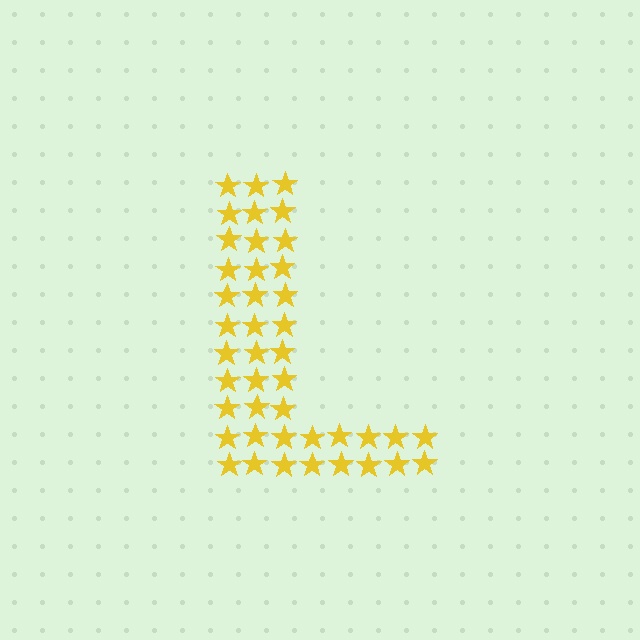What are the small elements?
The small elements are stars.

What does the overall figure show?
The overall figure shows the letter L.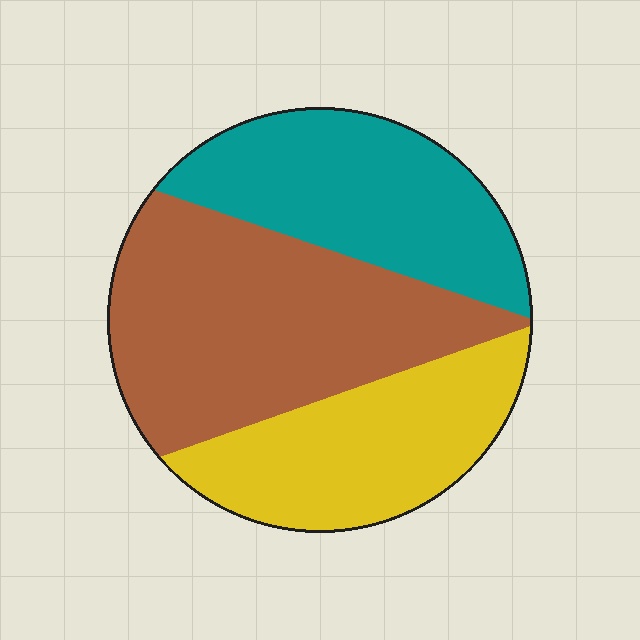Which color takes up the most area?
Brown, at roughly 45%.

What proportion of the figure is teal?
Teal covers around 30% of the figure.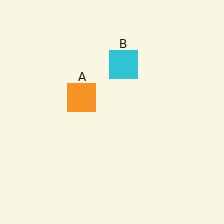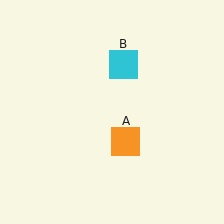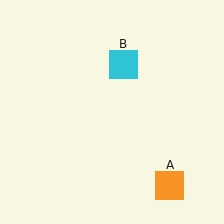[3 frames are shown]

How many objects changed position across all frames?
1 object changed position: orange square (object A).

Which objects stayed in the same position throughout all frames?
Cyan square (object B) remained stationary.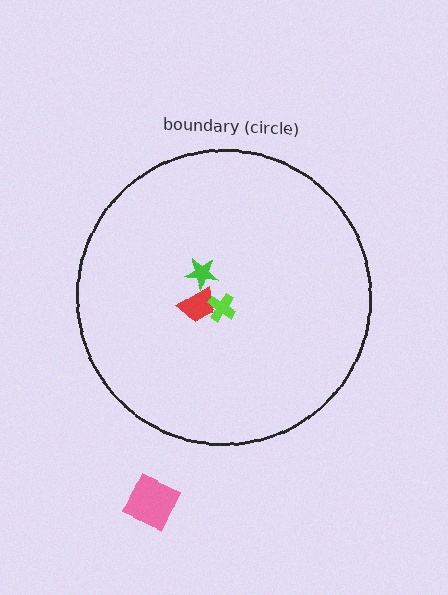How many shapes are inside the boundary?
3 inside, 1 outside.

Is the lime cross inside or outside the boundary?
Inside.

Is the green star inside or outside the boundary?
Inside.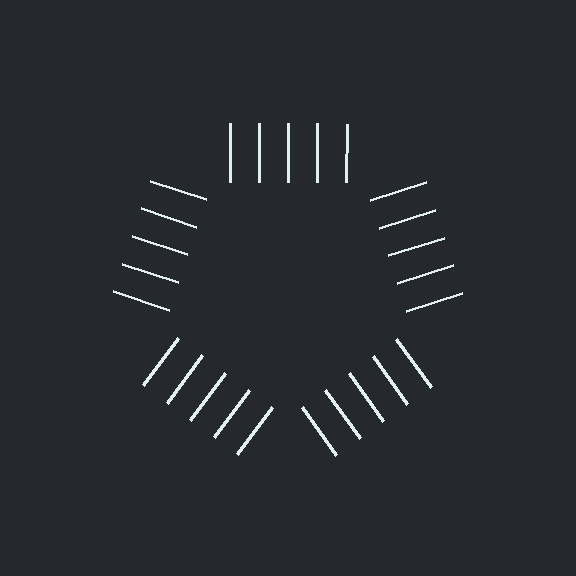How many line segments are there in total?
25 — 5 along each of the 5 edges.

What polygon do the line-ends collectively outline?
An illusory pentagon — the line segments terminate on its edges but no continuous stroke is drawn.